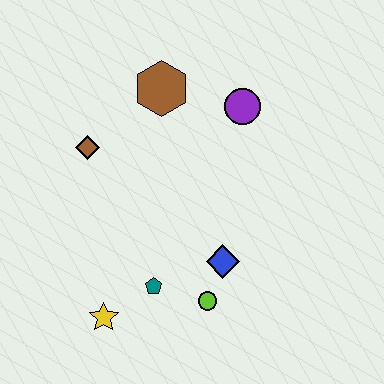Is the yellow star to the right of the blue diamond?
No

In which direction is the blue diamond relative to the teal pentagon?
The blue diamond is to the right of the teal pentagon.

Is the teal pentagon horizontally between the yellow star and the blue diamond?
Yes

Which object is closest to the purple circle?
The brown hexagon is closest to the purple circle.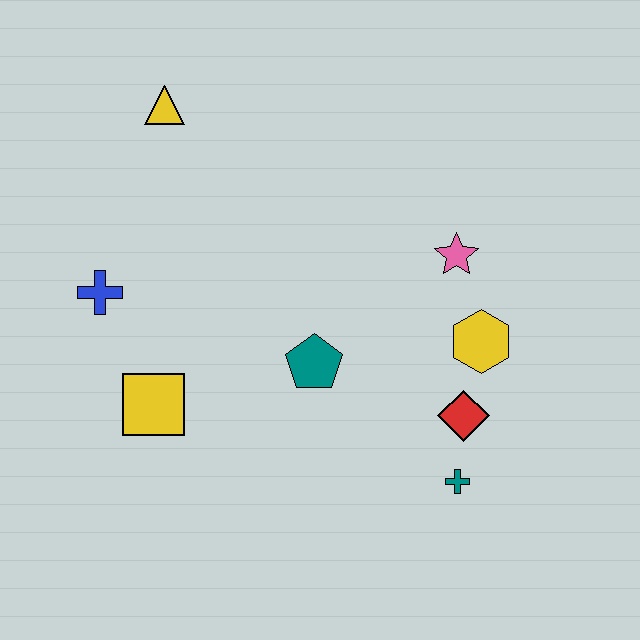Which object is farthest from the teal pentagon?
The yellow triangle is farthest from the teal pentagon.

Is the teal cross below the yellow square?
Yes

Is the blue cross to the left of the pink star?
Yes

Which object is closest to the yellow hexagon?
The red diamond is closest to the yellow hexagon.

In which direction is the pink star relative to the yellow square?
The pink star is to the right of the yellow square.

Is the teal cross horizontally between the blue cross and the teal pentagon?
No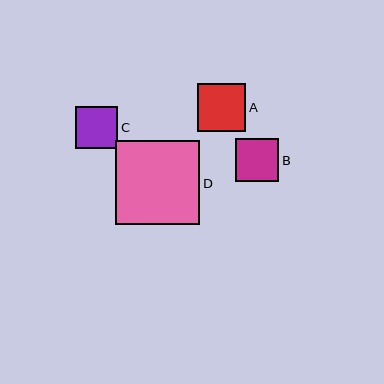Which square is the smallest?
Square C is the smallest with a size of approximately 42 pixels.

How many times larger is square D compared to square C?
Square D is approximately 2.0 times the size of square C.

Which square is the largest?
Square D is the largest with a size of approximately 84 pixels.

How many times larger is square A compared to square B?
Square A is approximately 1.1 times the size of square B.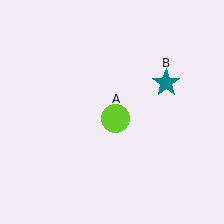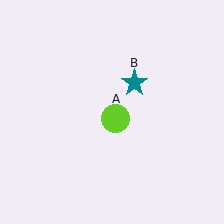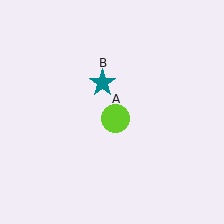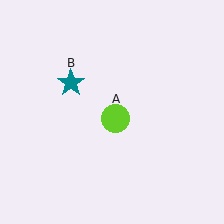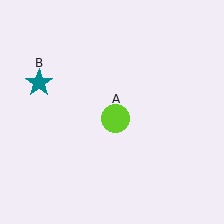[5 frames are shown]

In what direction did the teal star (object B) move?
The teal star (object B) moved left.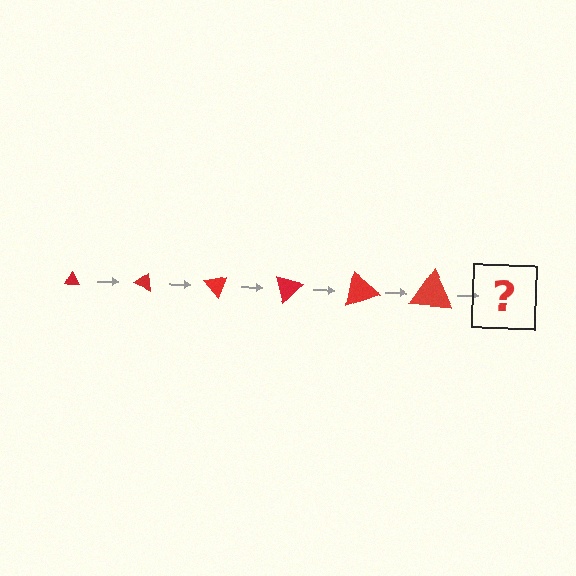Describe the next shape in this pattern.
It should be a triangle, larger than the previous one and rotated 150 degrees from the start.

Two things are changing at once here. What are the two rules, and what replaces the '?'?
The two rules are that the triangle grows larger each step and it rotates 25 degrees each step. The '?' should be a triangle, larger than the previous one and rotated 150 degrees from the start.